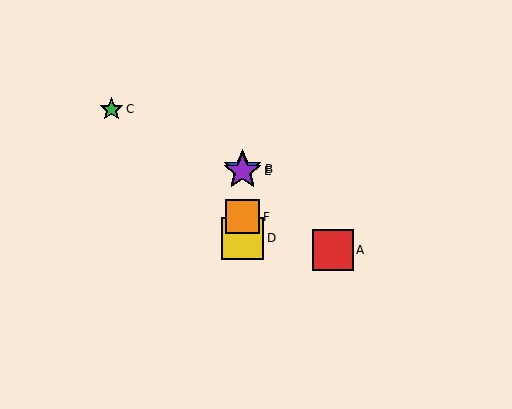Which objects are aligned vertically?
Objects B, D, E, F are aligned vertically.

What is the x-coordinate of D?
Object D is at x≈243.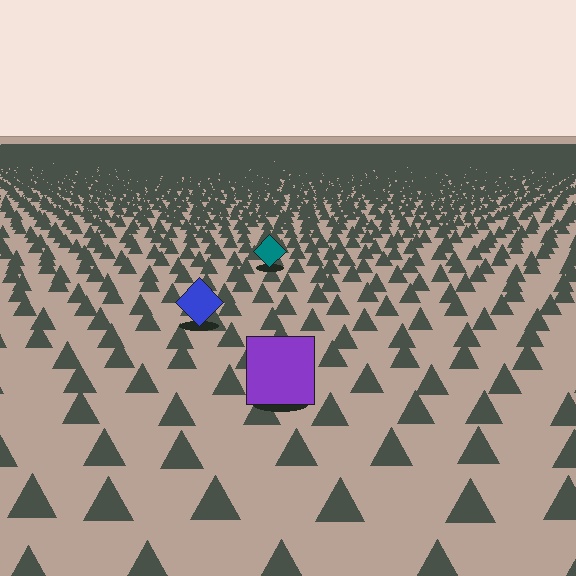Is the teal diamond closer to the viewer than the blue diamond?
No. The blue diamond is closer — you can tell from the texture gradient: the ground texture is coarser near it.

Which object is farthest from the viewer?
The teal diamond is farthest from the viewer. It appears smaller and the ground texture around it is denser.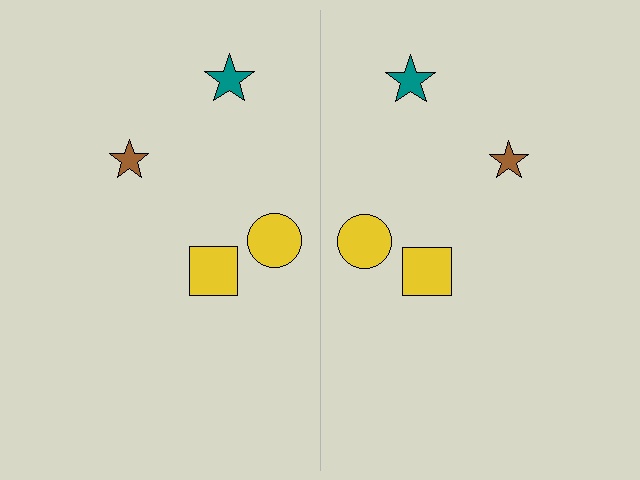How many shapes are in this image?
There are 8 shapes in this image.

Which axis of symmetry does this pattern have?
The pattern has a vertical axis of symmetry running through the center of the image.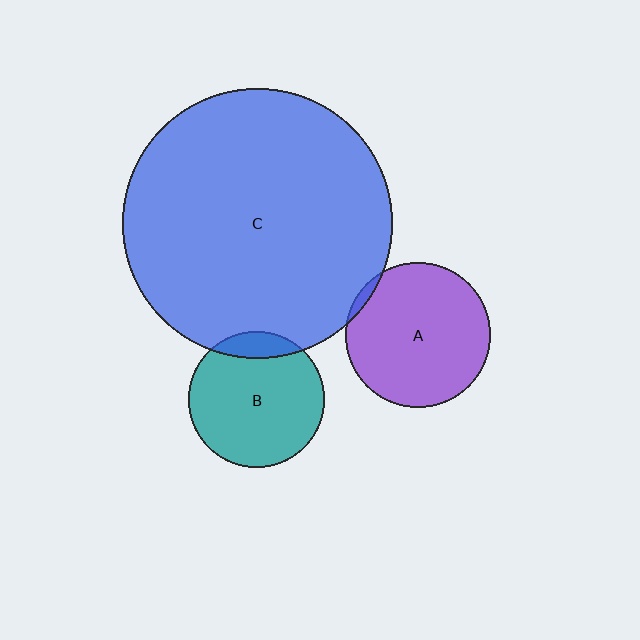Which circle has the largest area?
Circle C (blue).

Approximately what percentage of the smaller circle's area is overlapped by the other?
Approximately 5%.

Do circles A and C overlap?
Yes.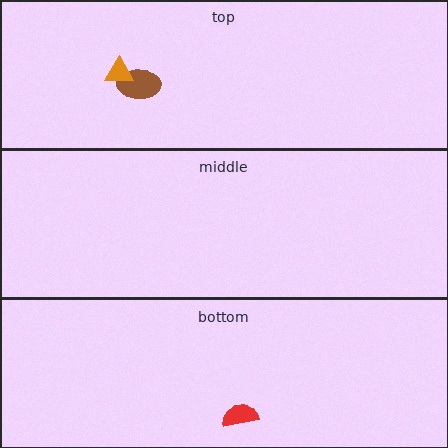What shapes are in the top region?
The brown ellipse, the orange triangle.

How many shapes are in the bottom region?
1.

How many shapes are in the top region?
2.